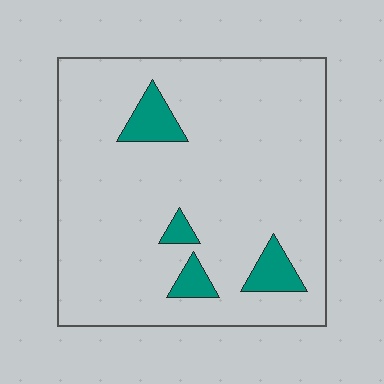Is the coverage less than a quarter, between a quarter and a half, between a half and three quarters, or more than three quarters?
Less than a quarter.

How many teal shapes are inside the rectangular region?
4.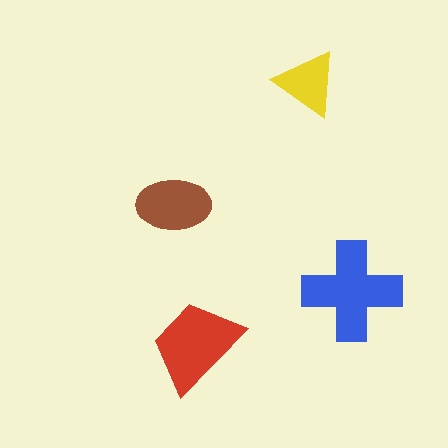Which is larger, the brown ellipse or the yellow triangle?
The brown ellipse.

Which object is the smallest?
The yellow triangle.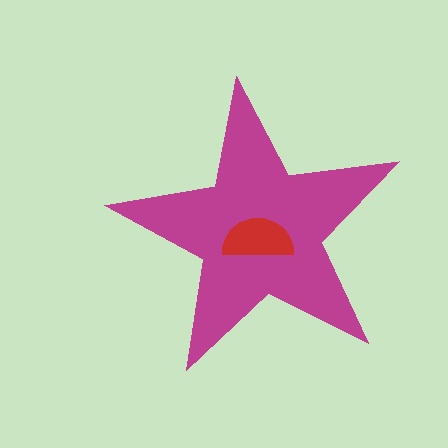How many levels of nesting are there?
2.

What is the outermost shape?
The magenta star.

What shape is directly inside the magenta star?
The red semicircle.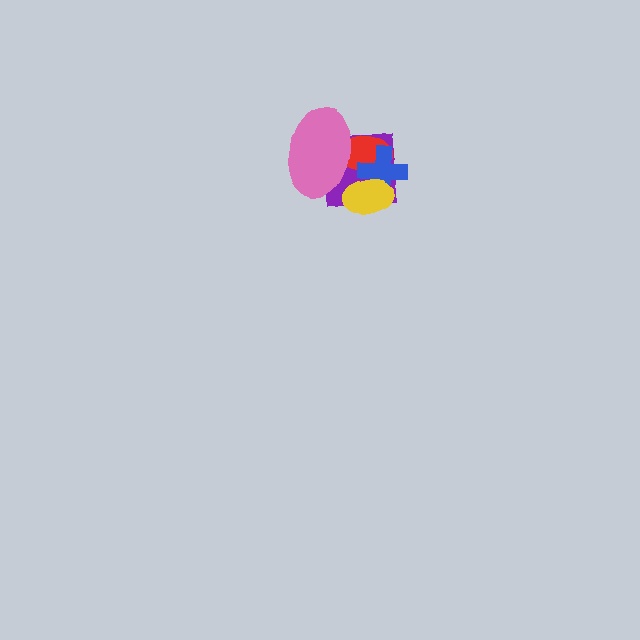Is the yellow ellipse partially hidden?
No, no other shape covers it.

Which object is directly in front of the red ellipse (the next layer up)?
The blue cross is directly in front of the red ellipse.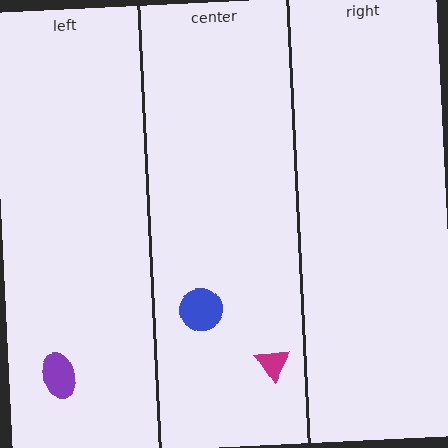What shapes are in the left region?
The purple ellipse.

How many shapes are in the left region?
1.